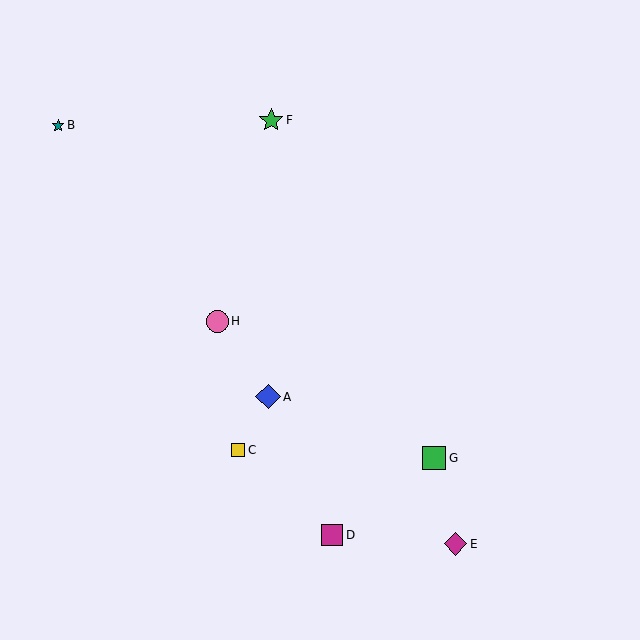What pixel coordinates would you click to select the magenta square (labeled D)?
Click at (332, 535) to select the magenta square D.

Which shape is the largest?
The blue diamond (labeled A) is the largest.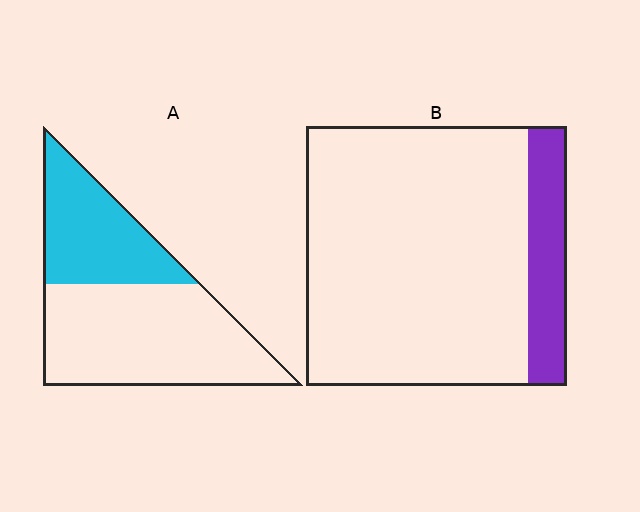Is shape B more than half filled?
No.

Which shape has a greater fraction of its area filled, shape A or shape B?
Shape A.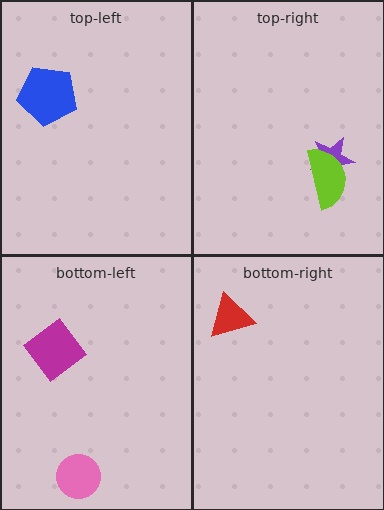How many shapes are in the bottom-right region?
1.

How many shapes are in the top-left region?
1.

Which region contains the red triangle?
The bottom-right region.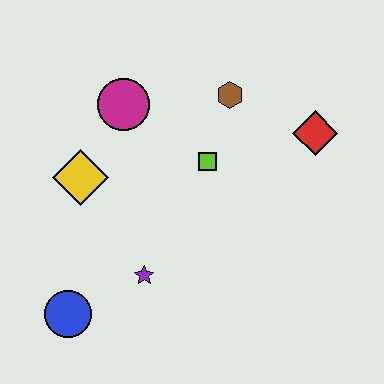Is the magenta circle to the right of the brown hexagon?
No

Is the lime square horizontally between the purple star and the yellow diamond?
No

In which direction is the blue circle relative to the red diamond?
The blue circle is to the left of the red diamond.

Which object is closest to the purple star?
The blue circle is closest to the purple star.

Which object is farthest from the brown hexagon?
The blue circle is farthest from the brown hexagon.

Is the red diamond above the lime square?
Yes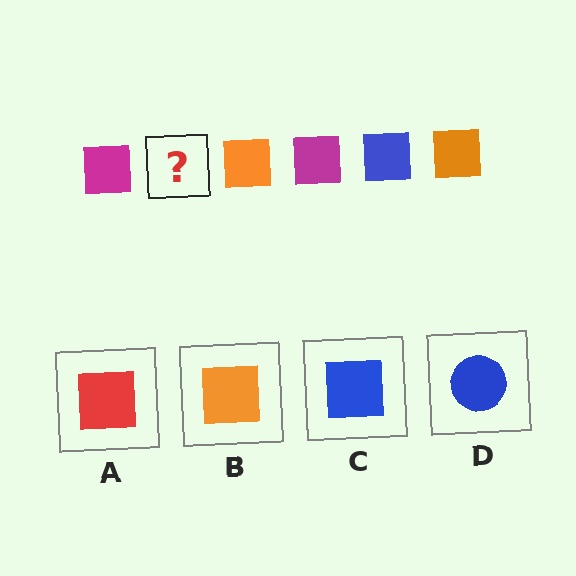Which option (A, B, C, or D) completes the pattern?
C.